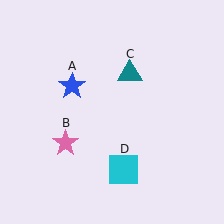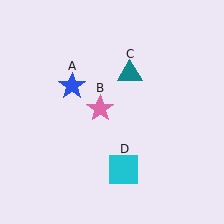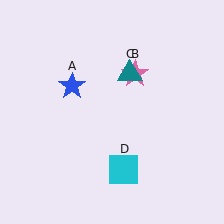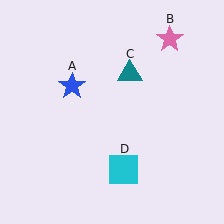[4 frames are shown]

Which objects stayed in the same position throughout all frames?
Blue star (object A) and teal triangle (object C) and cyan square (object D) remained stationary.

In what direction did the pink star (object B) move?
The pink star (object B) moved up and to the right.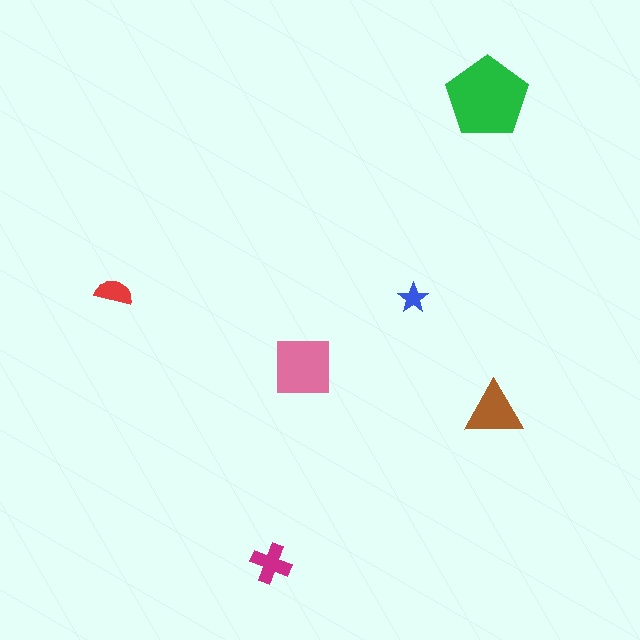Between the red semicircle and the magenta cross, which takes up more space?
The magenta cross.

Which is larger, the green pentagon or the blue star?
The green pentagon.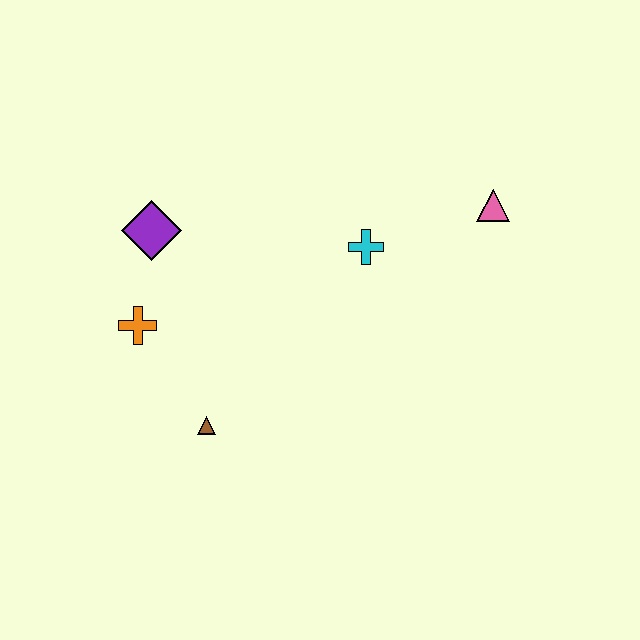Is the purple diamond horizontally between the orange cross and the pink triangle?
Yes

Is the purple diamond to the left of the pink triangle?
Yes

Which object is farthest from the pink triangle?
The orange cross is farthest from the pink triangle.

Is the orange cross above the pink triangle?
No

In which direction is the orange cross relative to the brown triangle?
The orange cross is above the brown triangle.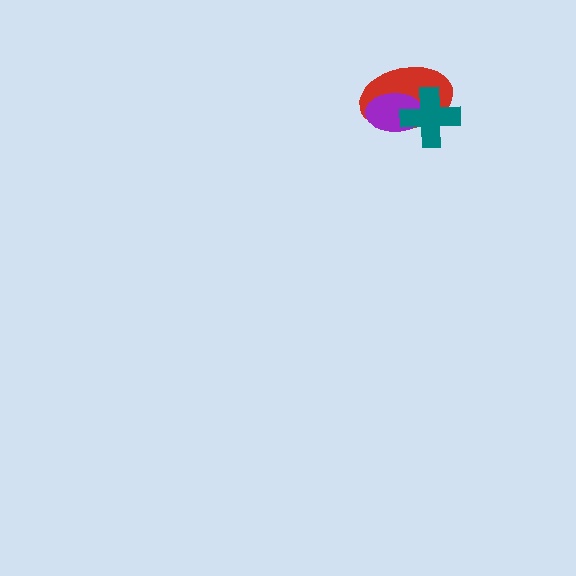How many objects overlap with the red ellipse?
2 objects overlap with the red ellipse.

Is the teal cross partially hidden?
No, no other shape covers it.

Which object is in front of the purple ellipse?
The teal cross is in front of the purple ellipse.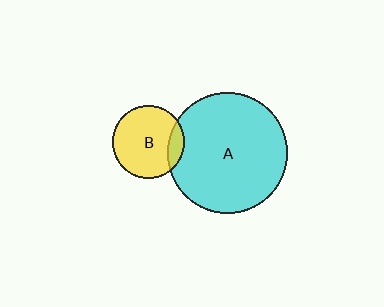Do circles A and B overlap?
Yes.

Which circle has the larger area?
Circle A (cyan).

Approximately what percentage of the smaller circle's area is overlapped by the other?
Approximately 15%.